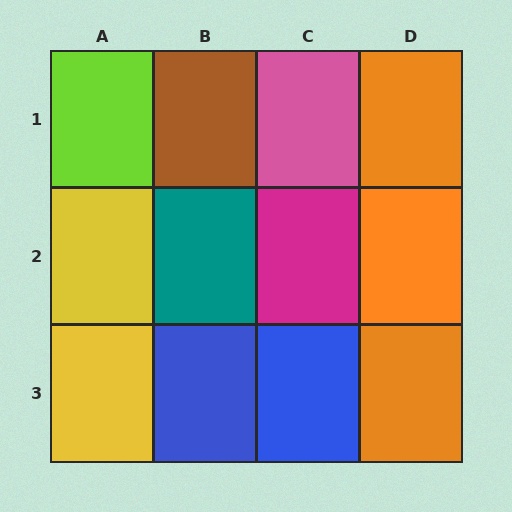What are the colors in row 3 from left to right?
Yellow, blue, blue, orange.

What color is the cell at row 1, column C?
Pink.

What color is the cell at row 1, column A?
Lime.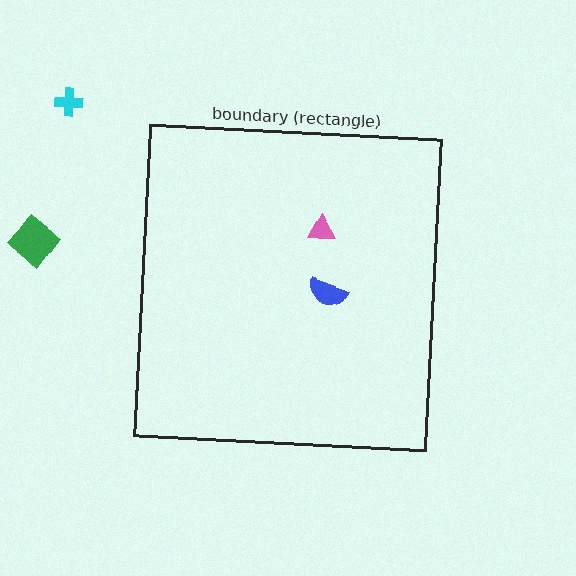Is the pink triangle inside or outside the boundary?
Inside.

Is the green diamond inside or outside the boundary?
Outside.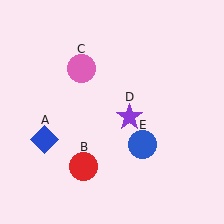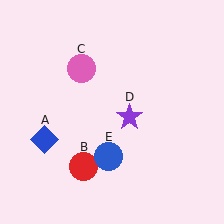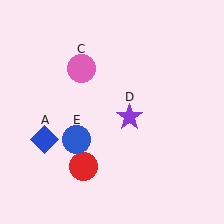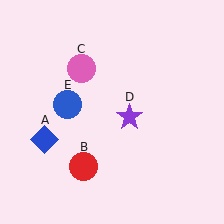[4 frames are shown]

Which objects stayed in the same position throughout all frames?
Blue diamond (object A) and red circle (object B) and pink circle (object C) and purple star (object D) remained stationary.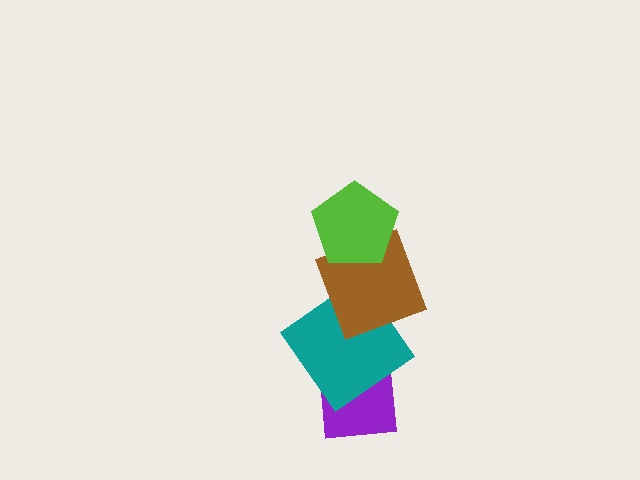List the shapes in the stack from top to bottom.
From top to bottom: the lime pentagon, the brown square, the teal diamond, the purple square.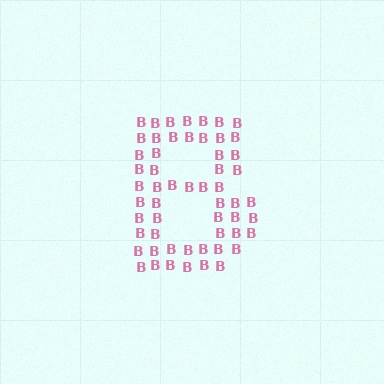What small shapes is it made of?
It is made of small letter B's.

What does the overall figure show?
The overall figure shows the letter B.